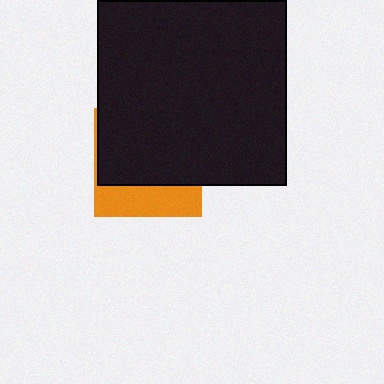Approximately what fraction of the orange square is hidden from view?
Roughly 68% of the orange square is hidden behind the black rectangle.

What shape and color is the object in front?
The object in front is a black rectangle.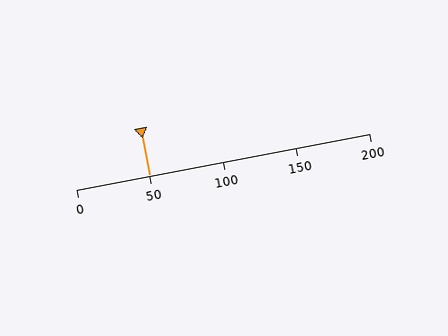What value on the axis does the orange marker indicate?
The marker indicates approximately 50.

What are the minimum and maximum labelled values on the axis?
The axis runs from 0 to 200.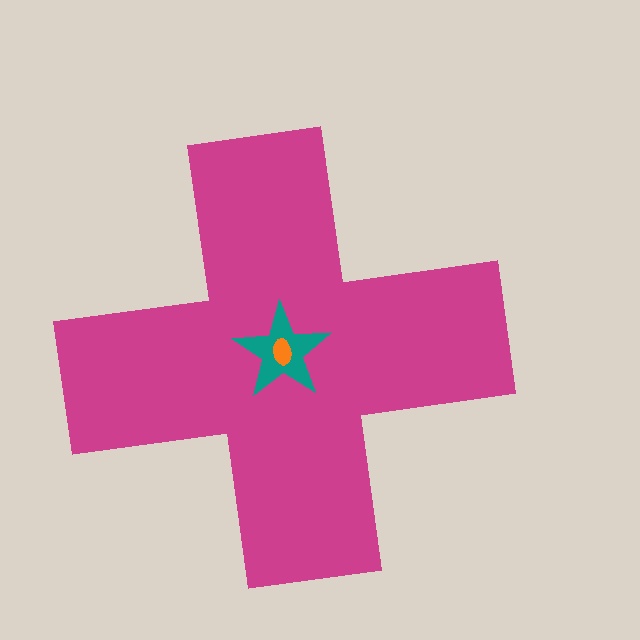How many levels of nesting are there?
3.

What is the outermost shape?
The magenta cross.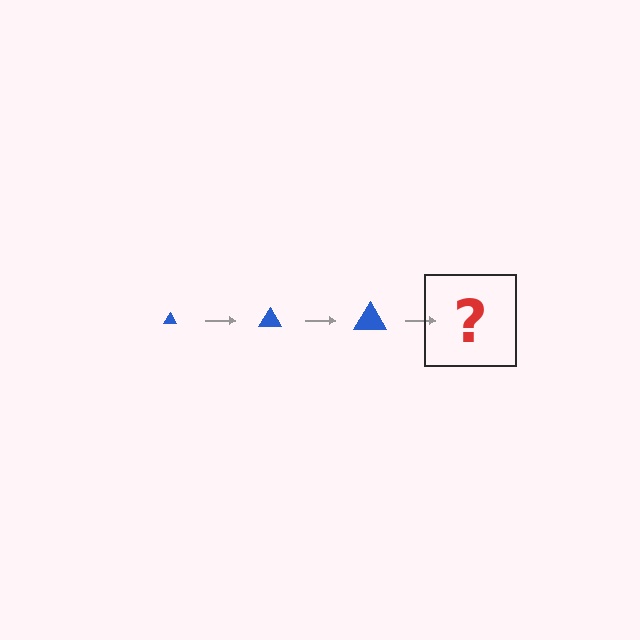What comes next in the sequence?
The next element should be a blue triangle, larger than the previous one.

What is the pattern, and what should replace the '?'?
The pattern is that the triangle gets progressively larger each step. The '?' should be a blue triangle, larger than the previous one.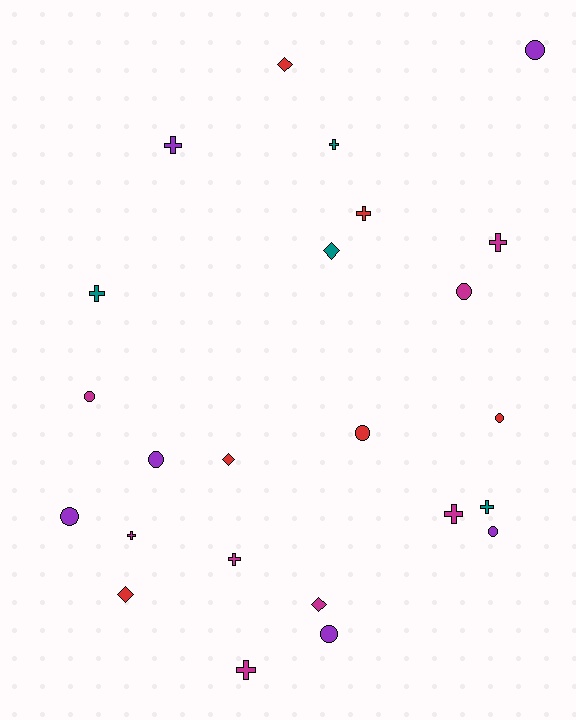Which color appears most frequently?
Magenta, with 8 objects.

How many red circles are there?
There are 2 red circles.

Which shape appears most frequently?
Cross, with 10 objects.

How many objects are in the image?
There are 24 objects.